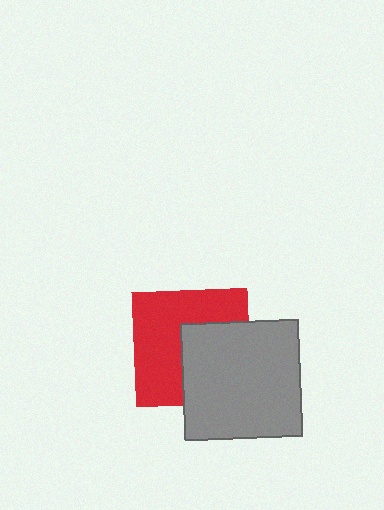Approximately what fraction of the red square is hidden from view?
Roughly 41% of the red square is hidden behind the gray square.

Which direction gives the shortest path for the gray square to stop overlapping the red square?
Moving toward the lower-right gives the shortest separation.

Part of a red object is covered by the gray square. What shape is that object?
It is a square.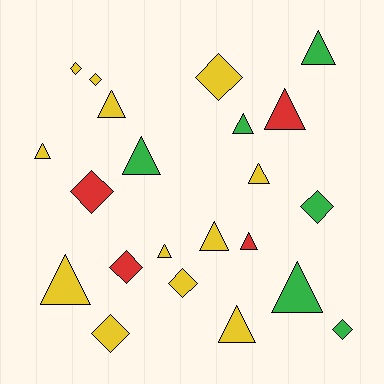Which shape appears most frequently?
Triangle, with 13 objects.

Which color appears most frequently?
Yellow, with 12 objects.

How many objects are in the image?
There are 22 objects.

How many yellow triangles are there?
There are 7 yellow triangles.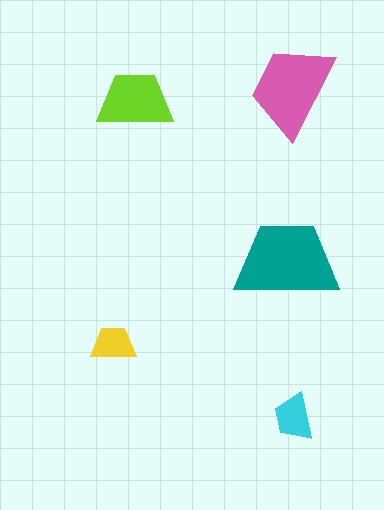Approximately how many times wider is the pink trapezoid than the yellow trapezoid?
About 2 times wider.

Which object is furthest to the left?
The yellow trapezoid is leftmost.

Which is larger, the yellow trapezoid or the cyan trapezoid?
The cyan one.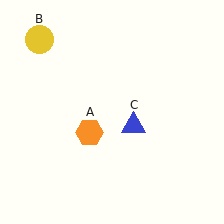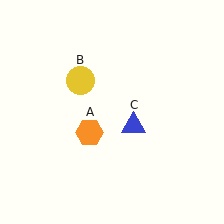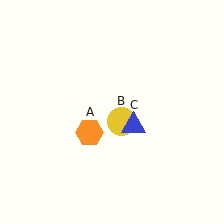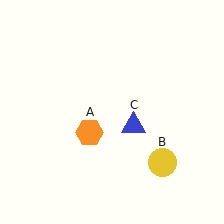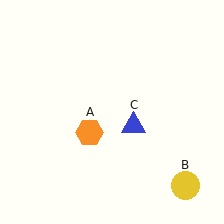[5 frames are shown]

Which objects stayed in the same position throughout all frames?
Orange hexagon (object A) and blue triangle (object C) remained stationary.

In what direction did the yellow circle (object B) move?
The yellow circle (object B) moved down and to the right.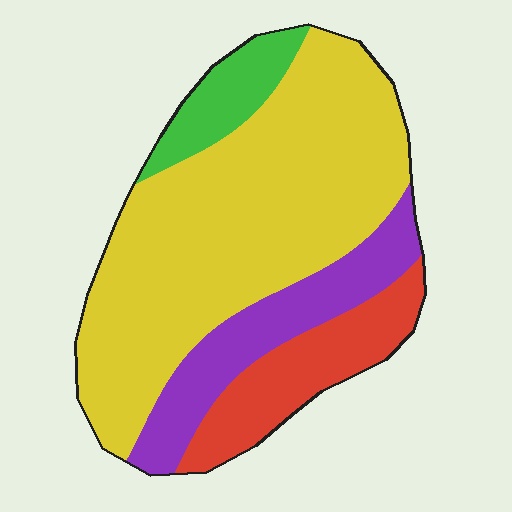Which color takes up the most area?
Yellow, at roughly 60%.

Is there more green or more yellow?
Yellow.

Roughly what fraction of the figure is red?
Red takes up about one sixth (1/6) of the figure.